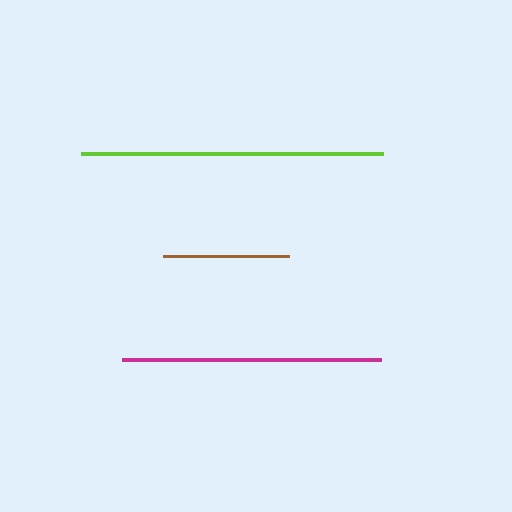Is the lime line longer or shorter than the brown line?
The lime line is longer than the brown line.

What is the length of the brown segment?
The brown segment is approximately 126 pixels long.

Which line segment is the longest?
The lime line is the longest at approximately 302 pixels.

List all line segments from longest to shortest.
From longest to shortest: lime, magenta, brown.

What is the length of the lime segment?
The lime segment is approximately 302 pixels long.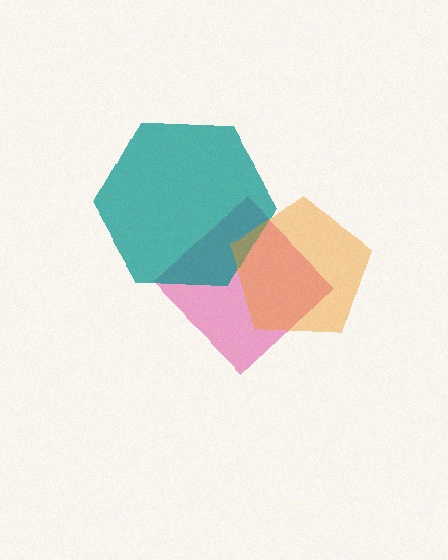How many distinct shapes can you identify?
There are 3 distinct shapes: a pink diamond, a teal hexagon, an orange pentagon.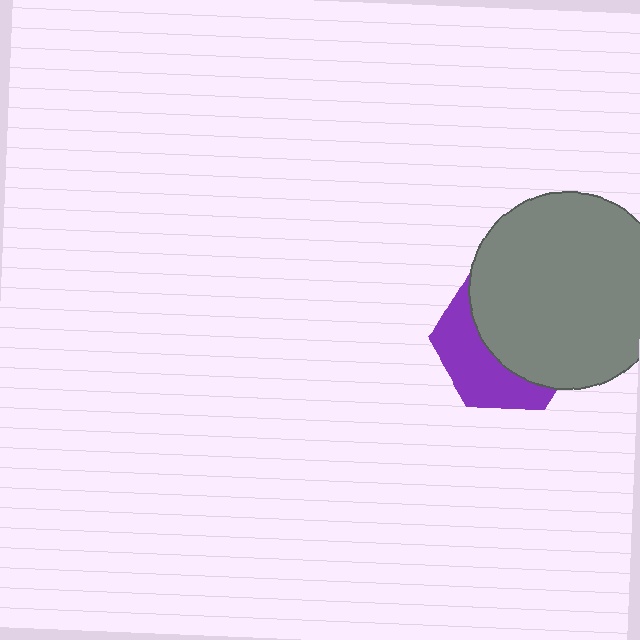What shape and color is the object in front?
The object in front is a gray circle.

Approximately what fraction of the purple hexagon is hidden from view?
Roughly 61% of the purple hexagon is hidden behind the gray circle.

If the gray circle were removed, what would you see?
You would see the complete purple hexagon.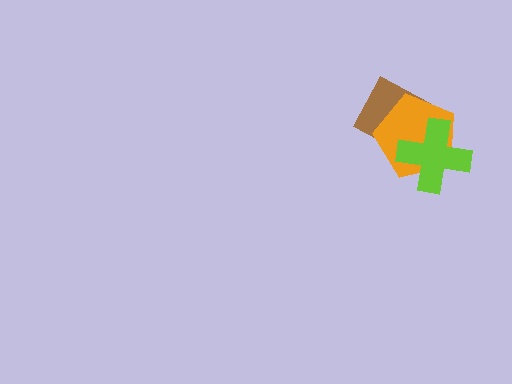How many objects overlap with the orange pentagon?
2 objects overlap with the orange pentagon.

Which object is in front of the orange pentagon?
The lime cross is in front of the orange pentagon.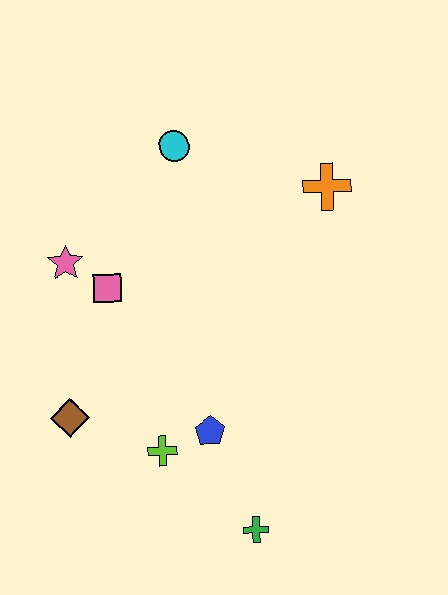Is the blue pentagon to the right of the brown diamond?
Yes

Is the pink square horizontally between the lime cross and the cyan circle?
No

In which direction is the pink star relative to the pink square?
The pink star is to the left of the pink square.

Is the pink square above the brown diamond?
Yes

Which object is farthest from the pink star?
The green cross is farthest from the pink star.